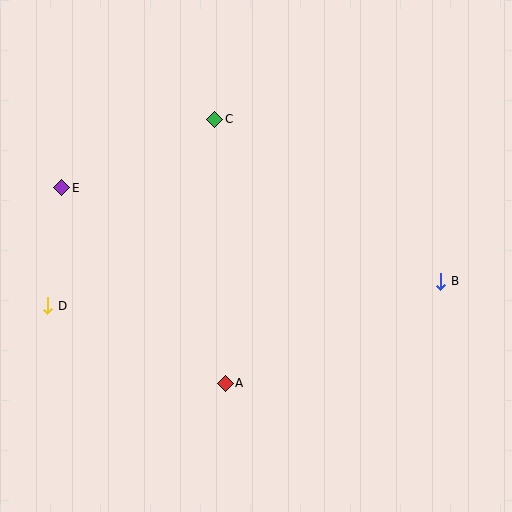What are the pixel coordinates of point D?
Point D is at (48, 306).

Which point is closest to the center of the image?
Point A at (225, 383) is closest to the center.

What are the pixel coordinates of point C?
Point C is at (215, 119).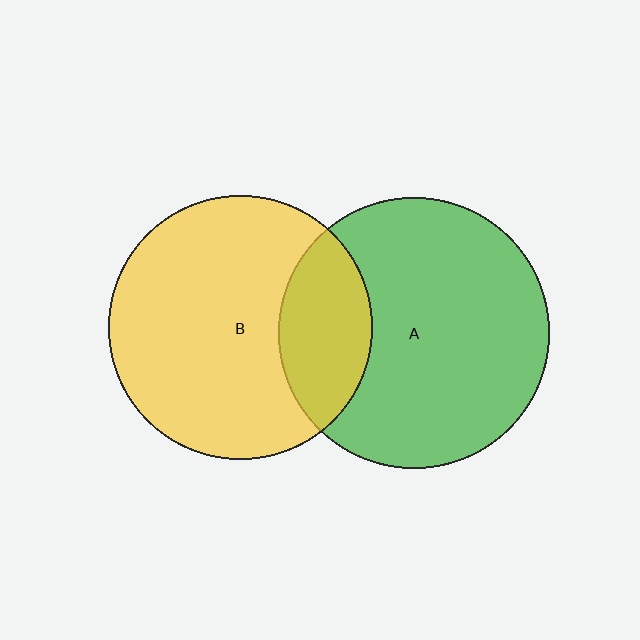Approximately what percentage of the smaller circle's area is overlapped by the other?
Approximately 25%.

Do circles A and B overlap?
Yes.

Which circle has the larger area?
Circle A (green).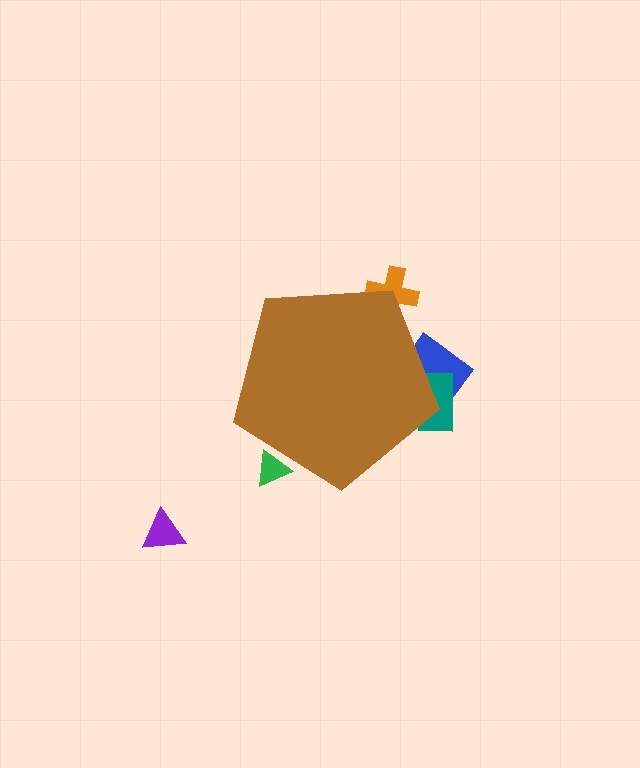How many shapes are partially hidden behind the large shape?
4 shapes are partially hidden.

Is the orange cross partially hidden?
Yes, the orange cross is partially hidden behind the brown pentagon.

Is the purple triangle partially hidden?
No, the purple triangle is fully visible.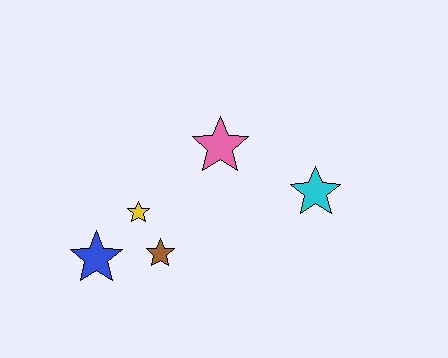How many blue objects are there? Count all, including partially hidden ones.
There is 1 blue object.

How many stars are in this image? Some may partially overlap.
There are 5 stars.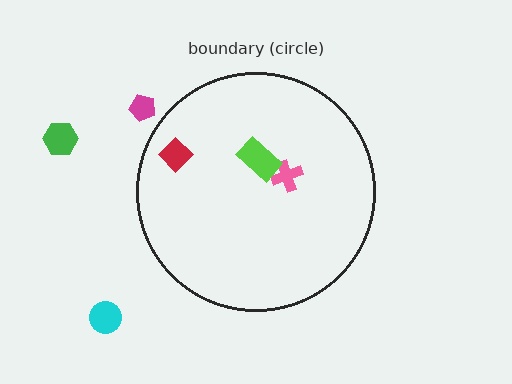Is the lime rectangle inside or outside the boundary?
Inside.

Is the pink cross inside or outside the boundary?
Inside.